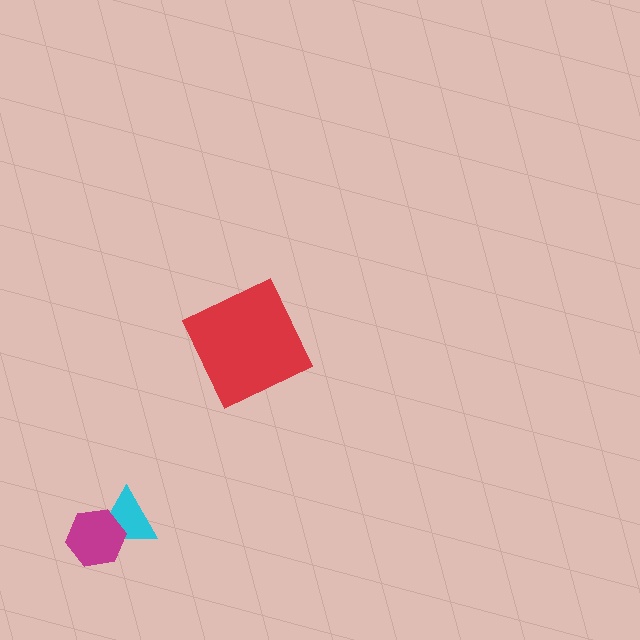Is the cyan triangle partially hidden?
Yes, it is partially covered by another shape.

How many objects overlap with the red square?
0 objects overlap with the red square.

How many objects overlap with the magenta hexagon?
1 object overlaps with the magenta hexagon.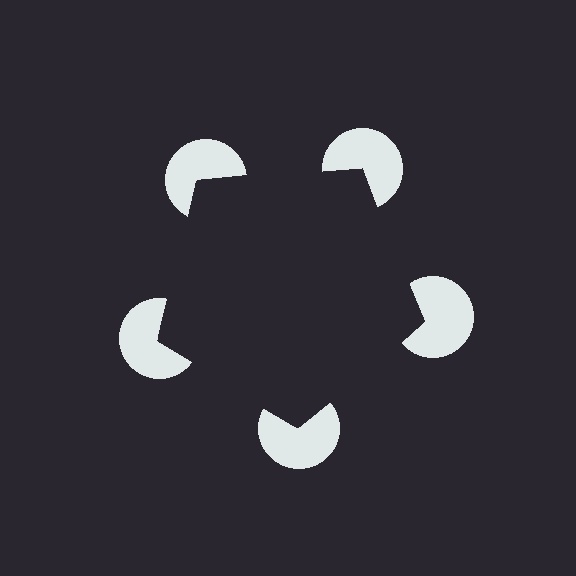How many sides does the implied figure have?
5 sides.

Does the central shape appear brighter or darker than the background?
It typically appears slightly darker than the background, even though no actual brightness change is drawn.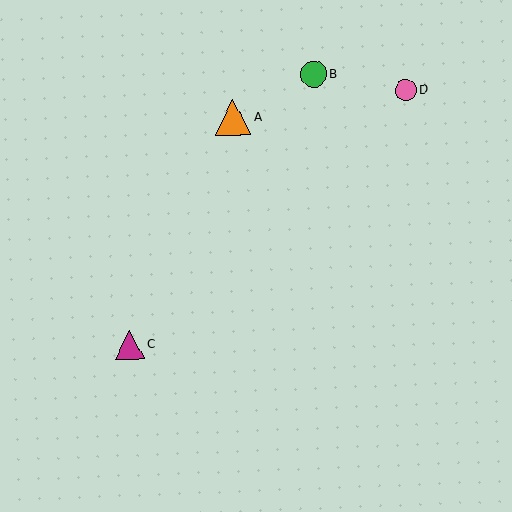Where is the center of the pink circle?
The center of the pink circle is at (405, 90).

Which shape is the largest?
The orange triangle (labeled A) is the largest.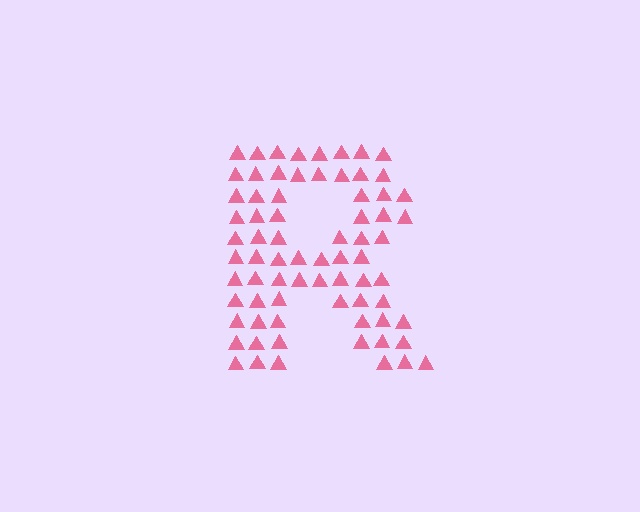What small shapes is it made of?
It is made of small triangles.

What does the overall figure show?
The overall figure shows the letter R.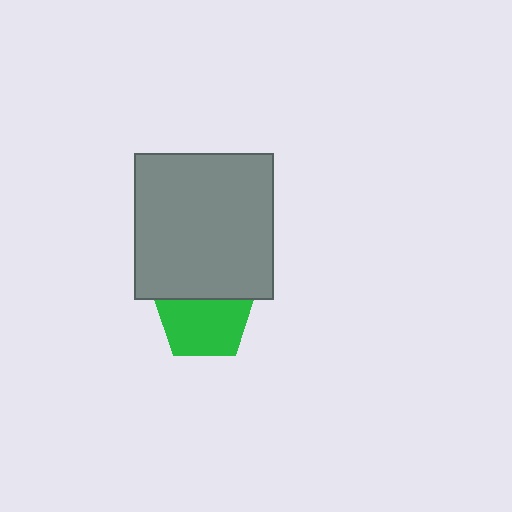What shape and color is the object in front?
The object in front is a gray rectangle.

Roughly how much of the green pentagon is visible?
Most of it is visible (roughly 67%).